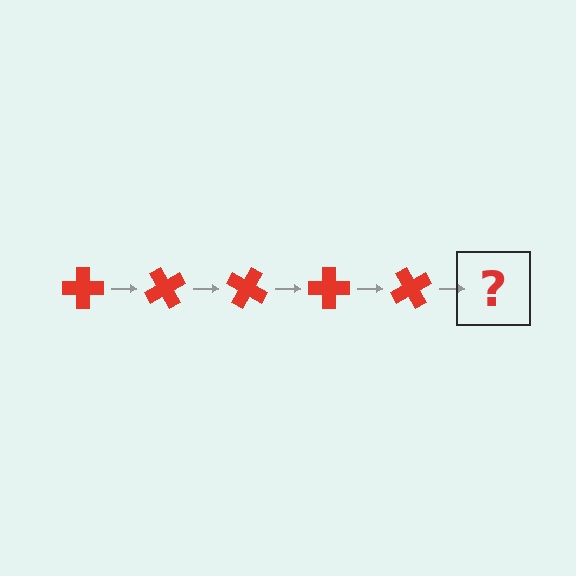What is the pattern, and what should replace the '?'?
The pattern is that the cross rotates 60 degrees each step. The '?' should be a red cross rotated 300 degrees.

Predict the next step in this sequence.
The next step is a red cross rotated 300 degrees.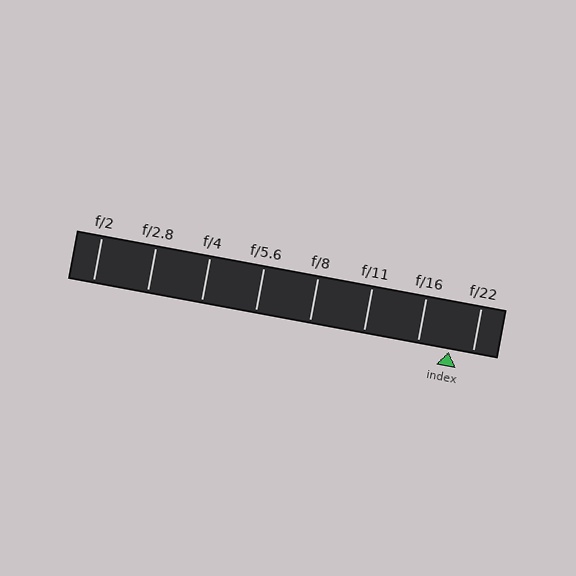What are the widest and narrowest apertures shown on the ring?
The widest aperture shown is f/2 and the narrowest is f/22.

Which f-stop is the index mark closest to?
The index mark is closest to f/22.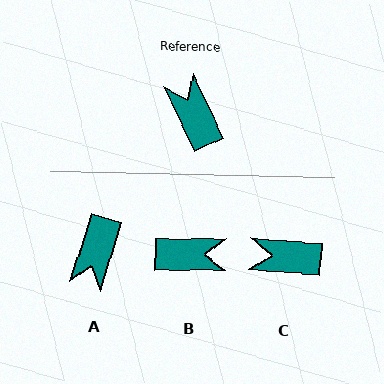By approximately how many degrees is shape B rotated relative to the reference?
Approximately 115 degrees clockwise.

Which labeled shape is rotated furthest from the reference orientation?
A, about 138 degrees away.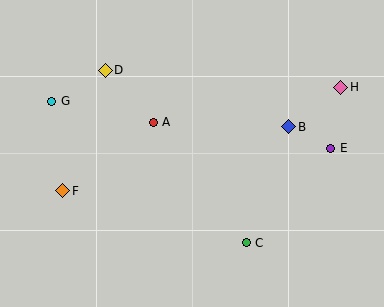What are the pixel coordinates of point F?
Point F is at (63, 191).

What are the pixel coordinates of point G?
Point G is at (52, 101).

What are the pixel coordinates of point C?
Point C is at (246, 243).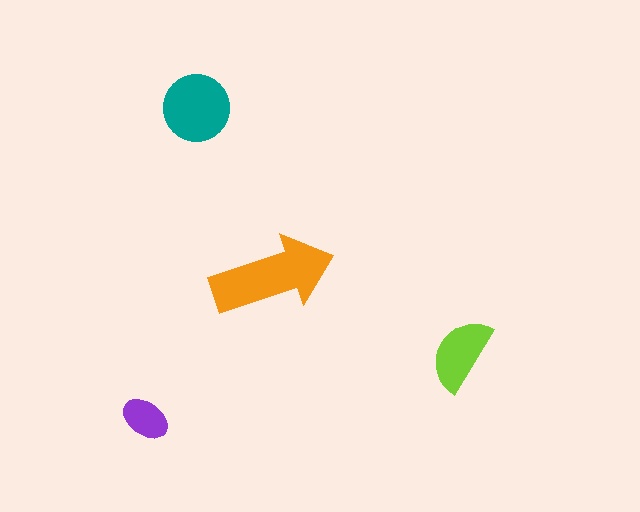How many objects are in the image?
There are 4 objects in the image.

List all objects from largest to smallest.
The orange arrow, the teal circle, the lime semicircle, the purple ellipse.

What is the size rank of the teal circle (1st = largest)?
2nd.